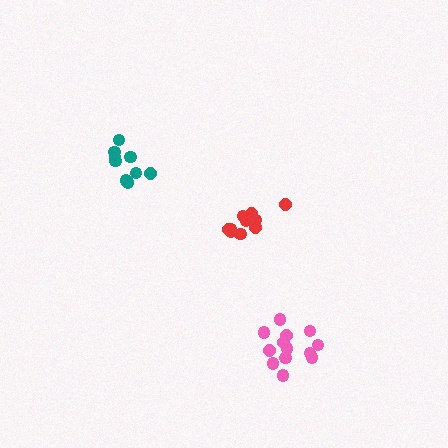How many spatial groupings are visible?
There are 3 spatial groupings.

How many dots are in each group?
Group 1: 10 dots, Group 2: 13 dots, Group 3: 9 dots (32 total).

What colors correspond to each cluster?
The clusters are colored: red, pink, teal.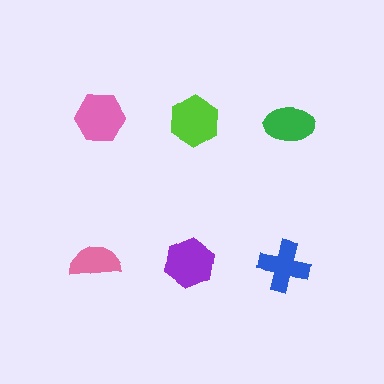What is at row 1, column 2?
A lime hexagon.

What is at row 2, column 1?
A pink semicircle.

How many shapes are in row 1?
3 shapes.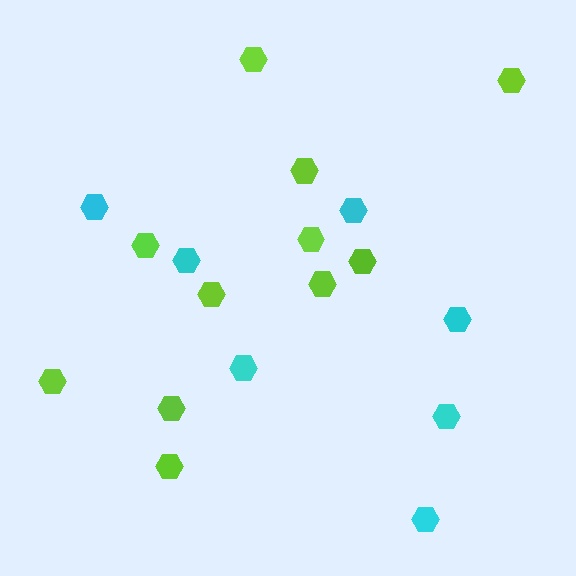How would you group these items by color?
There are 2 groups: one group of lime hexagons (11) and one group of cyan hexagons (7).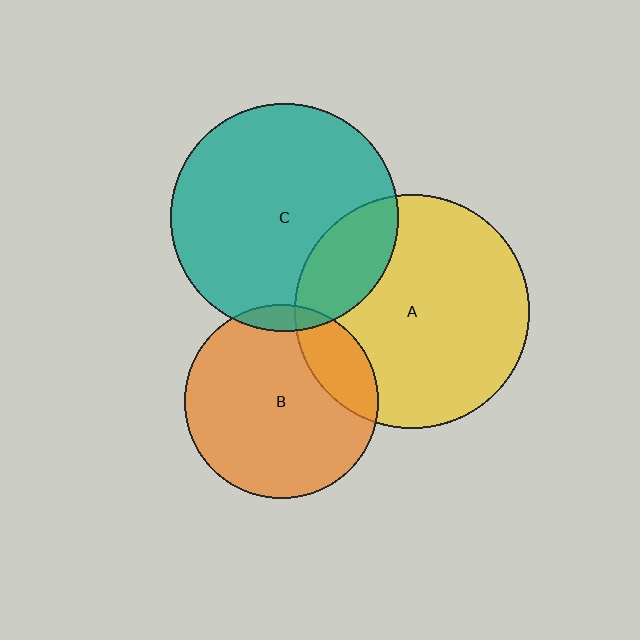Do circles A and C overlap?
Yes.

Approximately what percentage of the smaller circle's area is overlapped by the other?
Approximately 20%.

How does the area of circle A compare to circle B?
Approximately 1.5 times.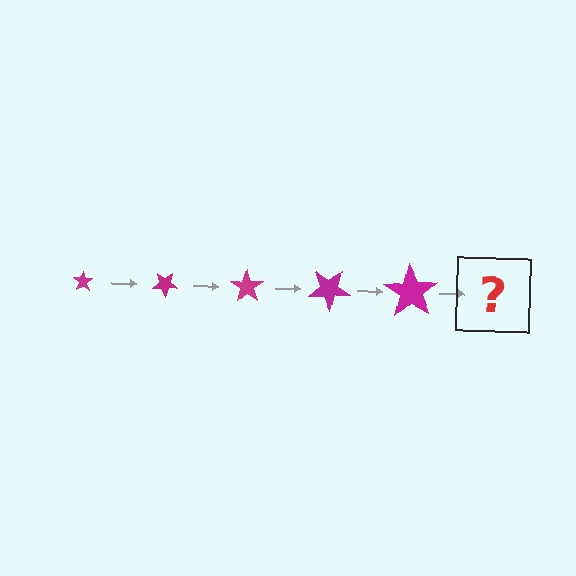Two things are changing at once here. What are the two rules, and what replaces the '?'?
The two rules are that the star grows larger each step and it rotates 35 degrees each step. The '?' should be a star, larger than the previous one and rotated 175 degrees from the start.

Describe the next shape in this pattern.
It should be a star, larger than the previous one and rotated 175 degrees from the start.